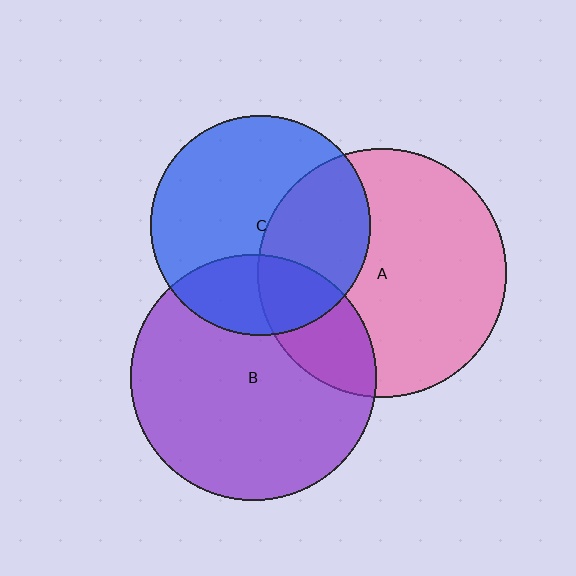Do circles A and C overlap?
Yes.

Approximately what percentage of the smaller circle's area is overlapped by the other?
Approximately 40%.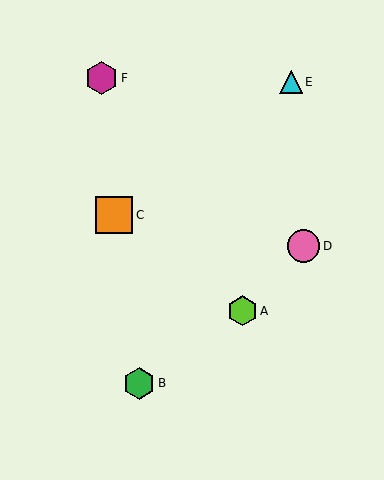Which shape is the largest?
The orange square (labeled C) is the largest.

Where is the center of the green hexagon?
The center of the green hexagon is at (139, 383).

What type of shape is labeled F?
Shape F is a magenta hexagon.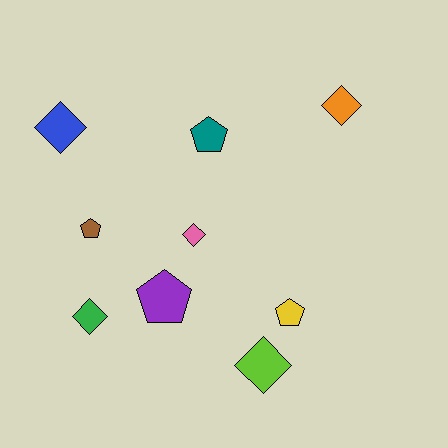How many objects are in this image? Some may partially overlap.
There are 9 objects.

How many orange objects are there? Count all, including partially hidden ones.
There is 1 orange object.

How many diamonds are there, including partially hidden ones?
There are 5 diamonds.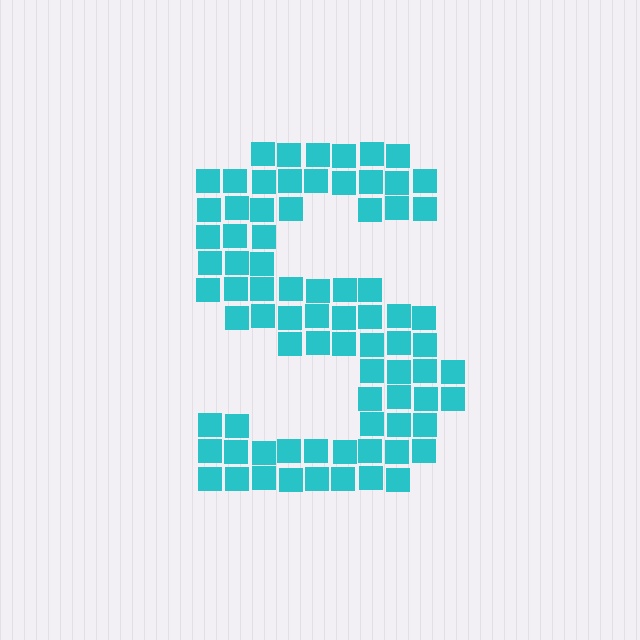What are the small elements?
The small elements are squares.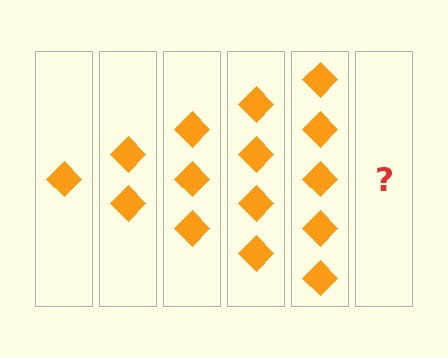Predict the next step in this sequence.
The next step is 6 diamonds.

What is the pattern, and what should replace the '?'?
The pattern is that each step adds one more diamond. The '?' should be 6 diamonds.